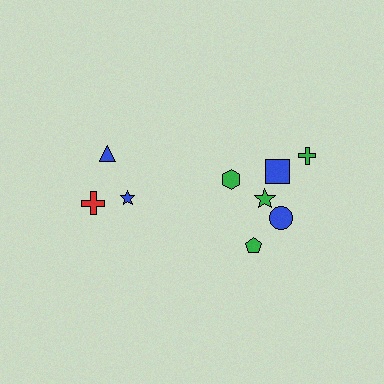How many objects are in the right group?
There are 6 objects.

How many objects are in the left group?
There are 3 objects.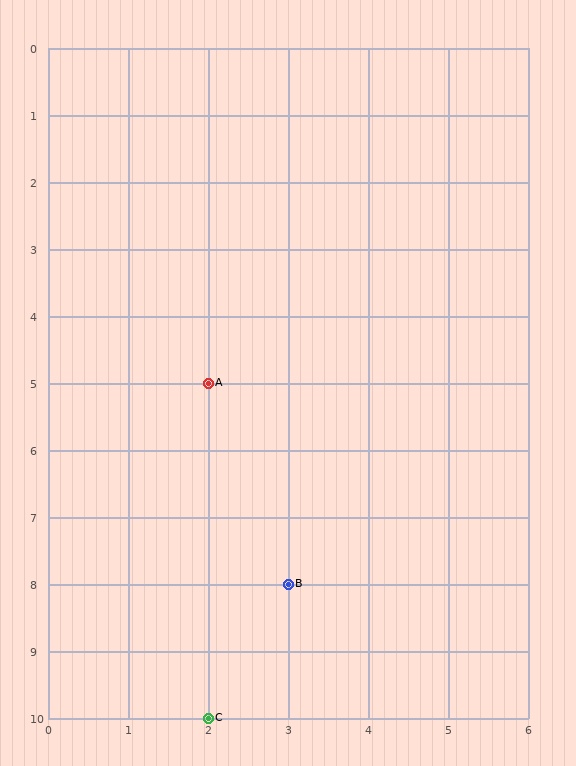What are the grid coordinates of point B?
Point B is at grid coordinates (3, 8).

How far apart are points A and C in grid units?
Points A and C are 5 rows apart.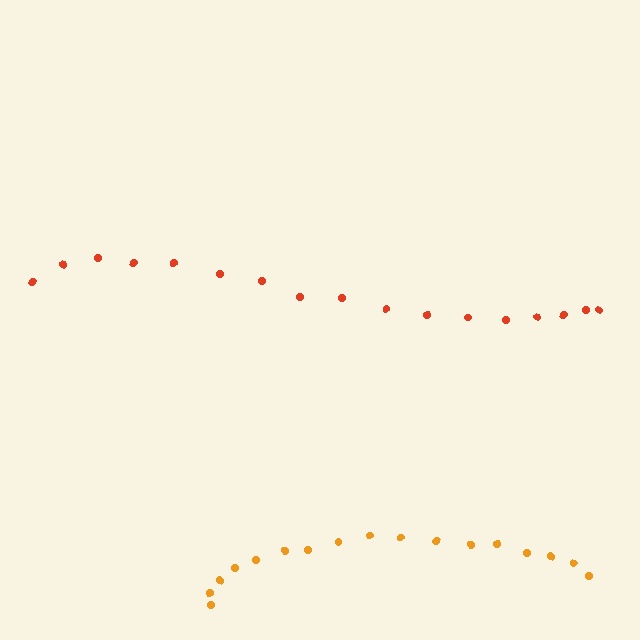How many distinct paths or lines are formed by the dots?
There are 2 distinct paths.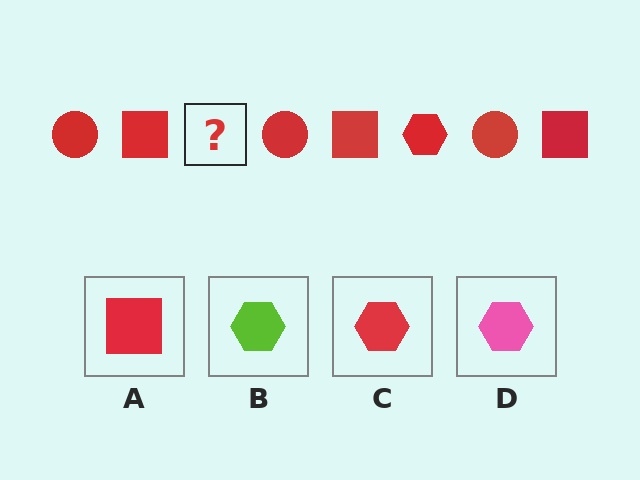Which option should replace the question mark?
Option C.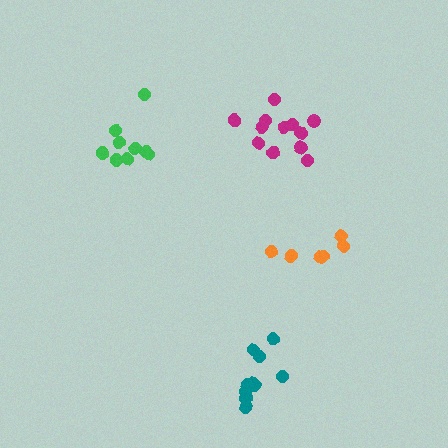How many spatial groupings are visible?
There are 4 spatial groupings.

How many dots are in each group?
Group 1: 10 dots, Group 2: 11 dots, Group 3: 12 dots, Group 4: 6 dots (39 total).